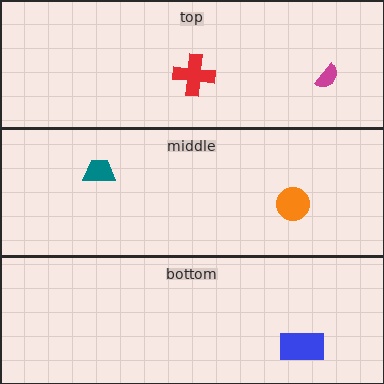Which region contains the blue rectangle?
The bottom region.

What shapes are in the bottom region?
The blue rectangle.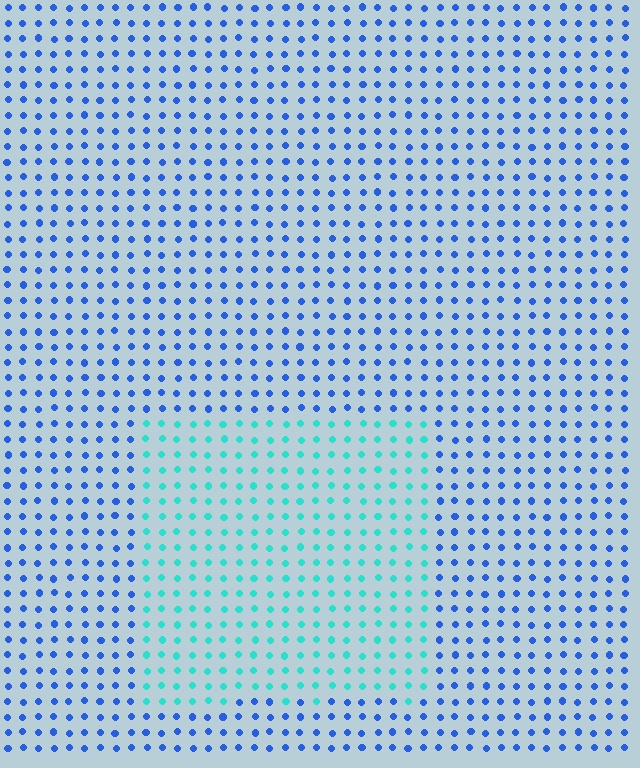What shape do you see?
I see a rectangle.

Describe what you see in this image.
The image is filled with small blue elements in a uniform arrangement. A rectangle-shaped region is visible where the elements are tinted to a slightly different hue, forming a subtle color boundary.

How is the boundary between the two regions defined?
The boundary is defined purely by a slight shift in hue (about 49 degrees). Spacing, size, and orientation are identical on both sides.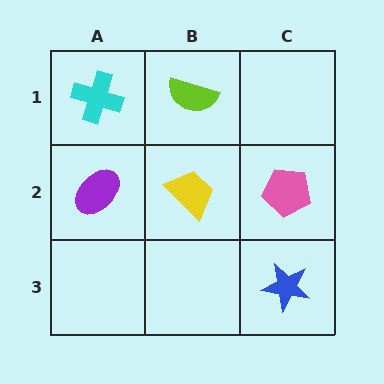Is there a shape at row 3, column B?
No, that cell is empty.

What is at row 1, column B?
A lime semicircle.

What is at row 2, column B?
A yellow trapezoid.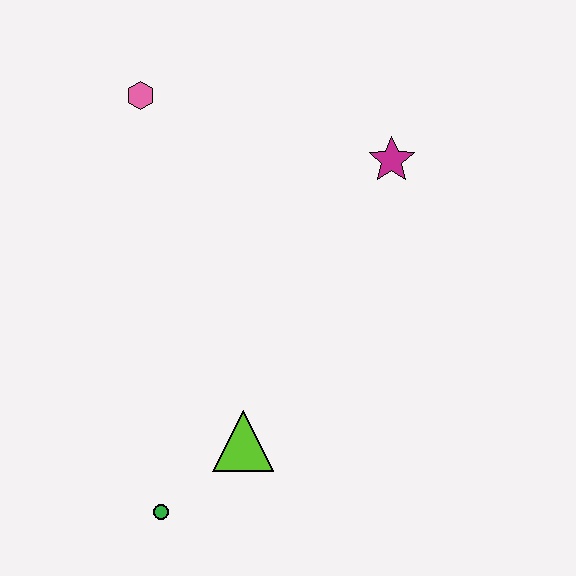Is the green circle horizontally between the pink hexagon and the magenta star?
Yes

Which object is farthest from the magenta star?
The green circle is farthest from the magenta star.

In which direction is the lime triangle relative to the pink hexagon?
The lime triangle is below the pink hexagon.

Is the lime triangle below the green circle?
No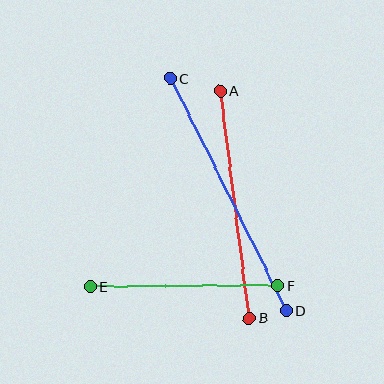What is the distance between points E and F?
The distance is approximately 187 pixels.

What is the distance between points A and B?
The distance is approximately 229 pixels.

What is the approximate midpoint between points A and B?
The midpoint is at approximately (235, 205) pixels.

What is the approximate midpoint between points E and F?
The midpoint is at approximately (184, 286) pixels.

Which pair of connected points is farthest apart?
Points C and D are farthest apart.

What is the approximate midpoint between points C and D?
The midpoint is at approximately (228, 194) pixels.